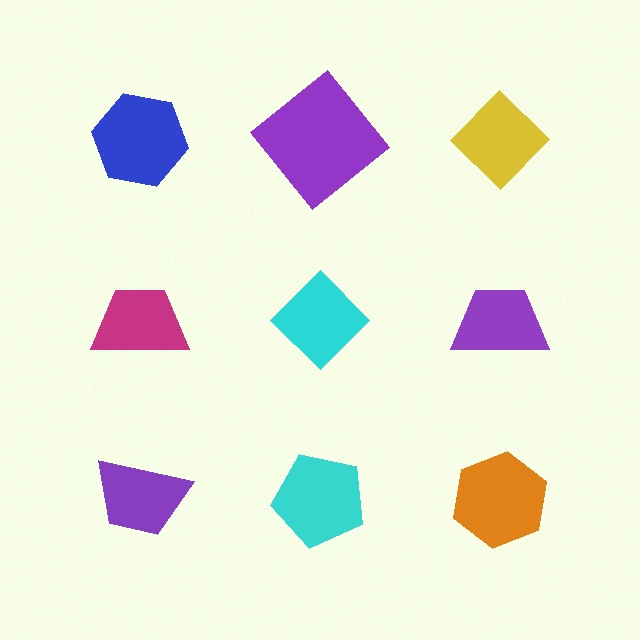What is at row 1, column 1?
A blue hexagon.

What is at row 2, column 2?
A cyan diamond.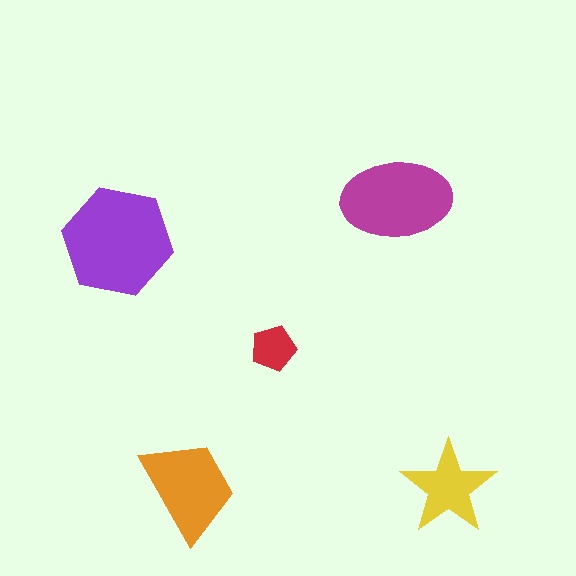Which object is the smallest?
The red pentagon.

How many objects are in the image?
There are 5 objects in the image.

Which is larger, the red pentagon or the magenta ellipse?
The magenta ellipse.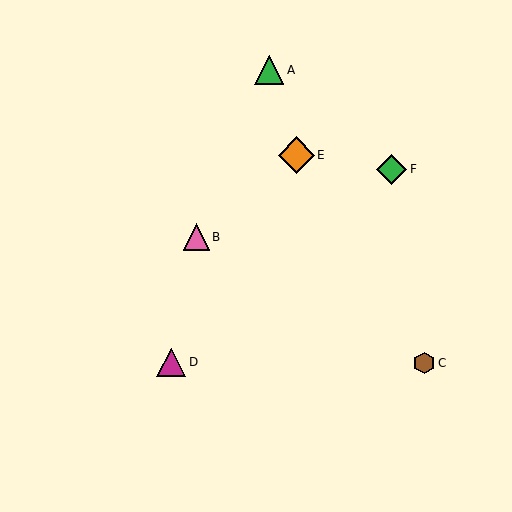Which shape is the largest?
The orange diamond (labeled E) is the largest.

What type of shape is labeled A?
Shape A is a green triangle.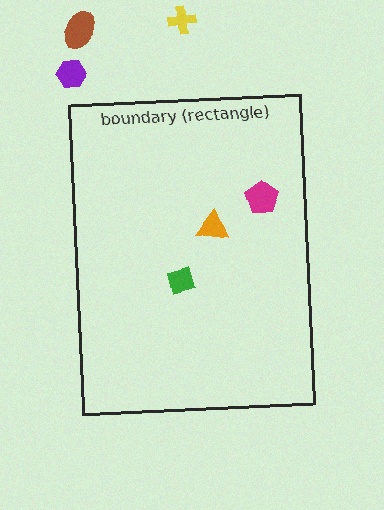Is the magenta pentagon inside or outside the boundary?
Inside.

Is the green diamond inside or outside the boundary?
Inside.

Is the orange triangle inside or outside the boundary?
Inside.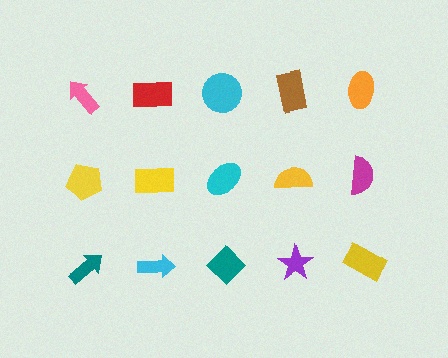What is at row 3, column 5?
A yellow rectangle.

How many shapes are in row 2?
5 shapes.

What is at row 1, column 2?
A red rectangle.